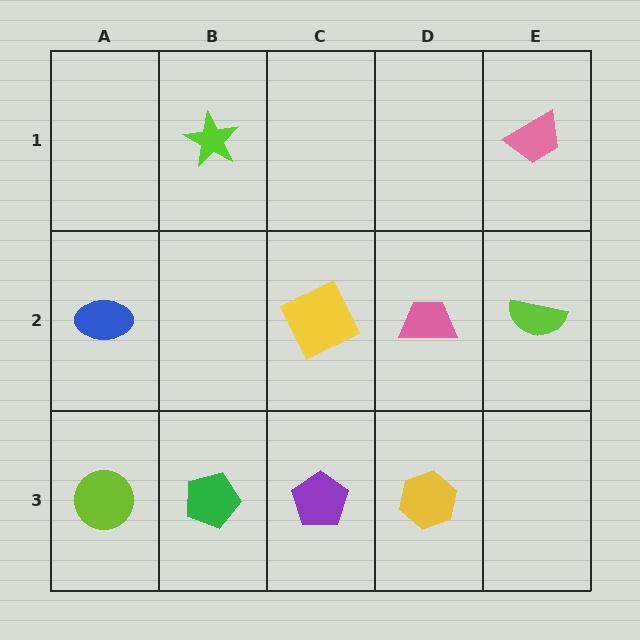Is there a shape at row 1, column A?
No, that cell is empty.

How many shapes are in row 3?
4 shapes.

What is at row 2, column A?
A blue ellipse.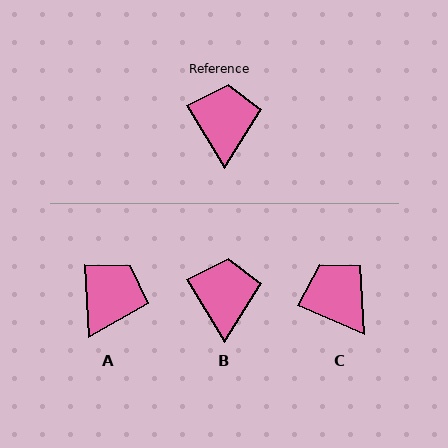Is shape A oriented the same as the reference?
No, it is off by about 28 degrees.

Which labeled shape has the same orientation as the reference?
B.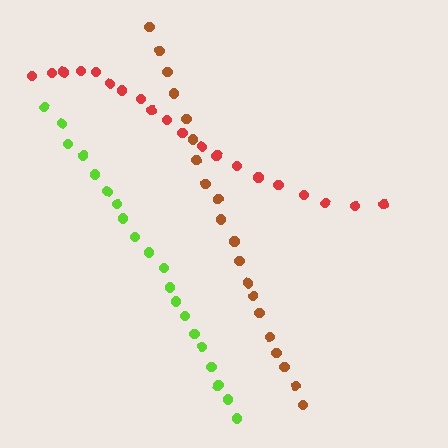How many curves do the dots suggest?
There are 3 distinct paths.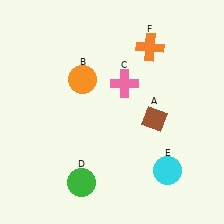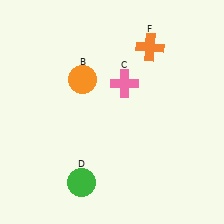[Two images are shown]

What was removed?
The cyan circle (E), the brown diamond (A) were removed in Image 2.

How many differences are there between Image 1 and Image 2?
There are 2 differences between the two images.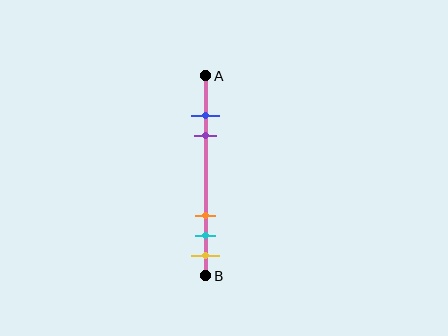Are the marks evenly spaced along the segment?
No, the marks are not evenly spaced.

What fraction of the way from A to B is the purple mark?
The purple mark is approximately 30% (0.3) of the way from A to B.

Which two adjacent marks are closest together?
The blue and purple marks are the closest adjacent pair.